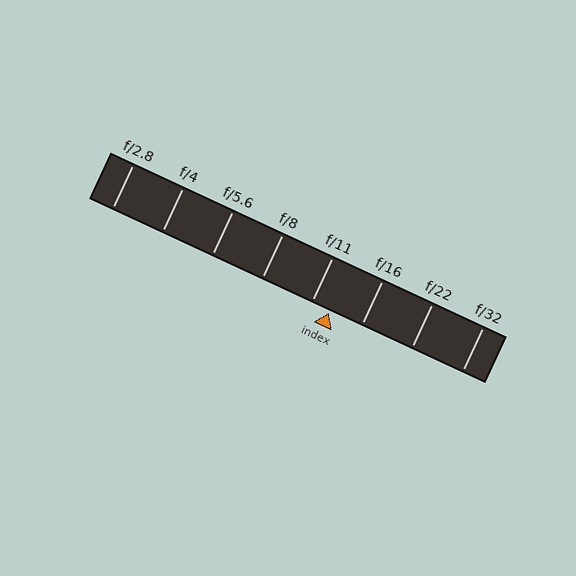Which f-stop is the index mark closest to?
The index mark is closest to f/11.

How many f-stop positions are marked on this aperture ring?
There are 8 f-stop positions marked.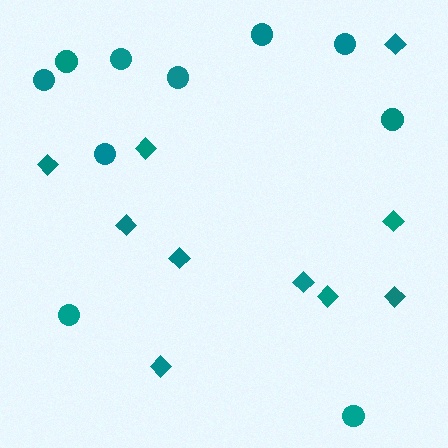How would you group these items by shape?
There are 2 groups: one group of diamonds (10) and one group of circles (10).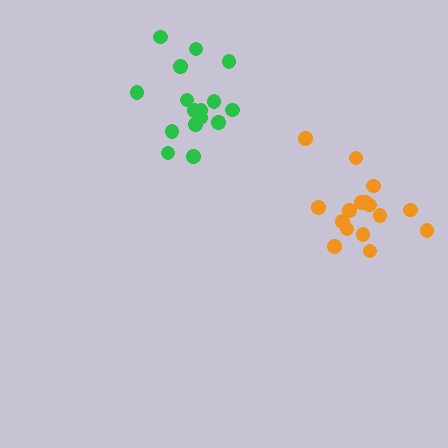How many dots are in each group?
Group 1: 16 dots, Group 2: 16 dots (32 total).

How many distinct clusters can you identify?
There are 2 distinct clusters.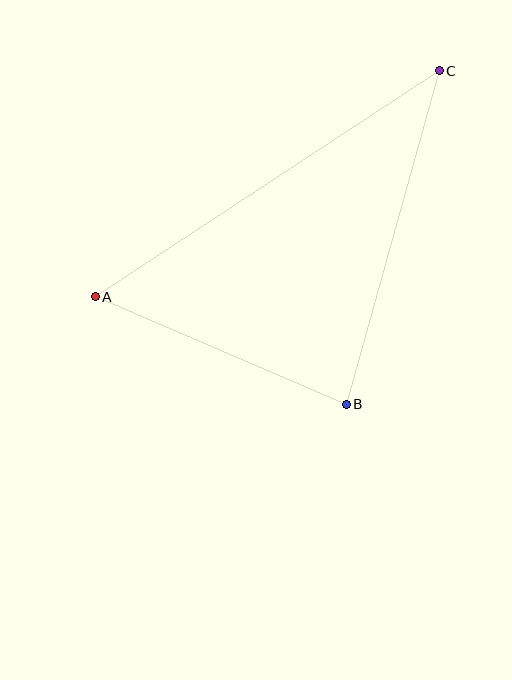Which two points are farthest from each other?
Points A and C are farthest from each other.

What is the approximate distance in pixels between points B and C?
The distance between B and C is approximately 346 pixels.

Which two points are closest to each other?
Points A and B are closest to each other.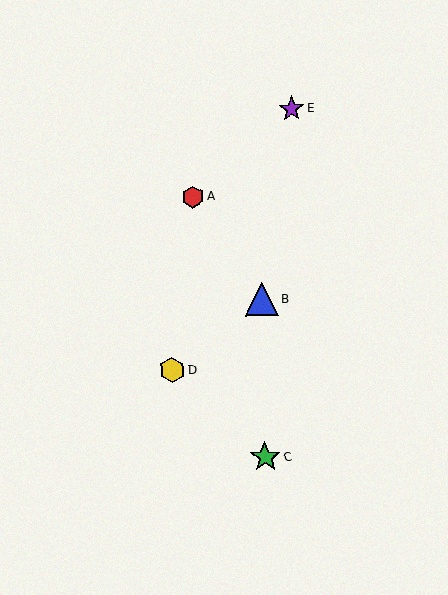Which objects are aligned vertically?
Objects B, C are aligned vertically.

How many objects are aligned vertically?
2 objects (B, C) are aligned vertically.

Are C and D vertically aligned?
No, C is at x≈265 and D is at x≈172.